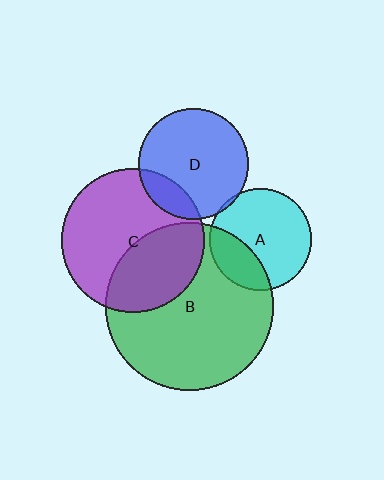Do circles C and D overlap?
Yes.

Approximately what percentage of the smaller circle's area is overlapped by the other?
Approximately 15%.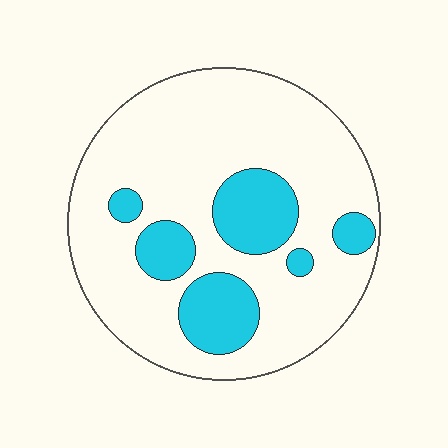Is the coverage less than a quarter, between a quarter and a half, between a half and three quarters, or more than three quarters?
Less than a quarter.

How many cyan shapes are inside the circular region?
6.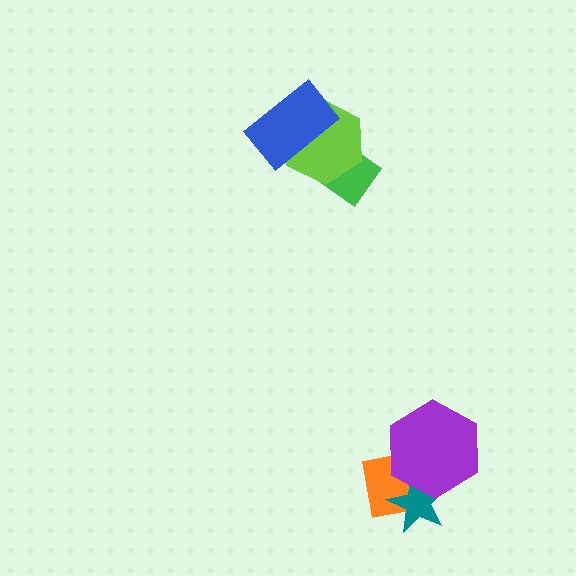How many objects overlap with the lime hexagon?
2 objects overlap with the lime hexagon.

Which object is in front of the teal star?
The purple hexagon is in front of the teal star.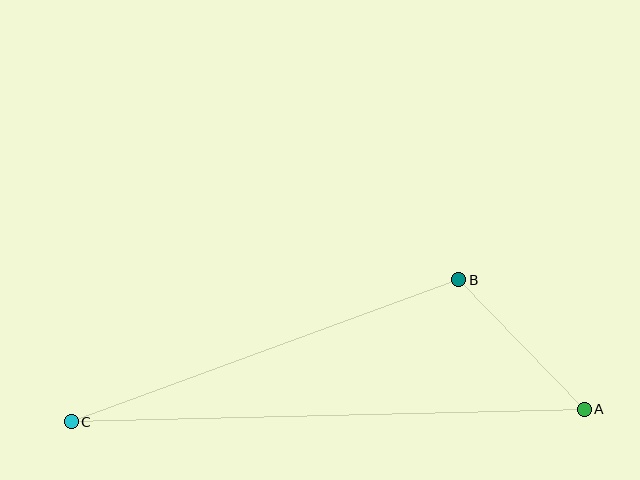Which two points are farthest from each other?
Points A and C are farthest from each other.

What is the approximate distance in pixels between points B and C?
The distance between B and C is approximately 413 pixels.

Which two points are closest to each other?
Points A and B are closest to each other.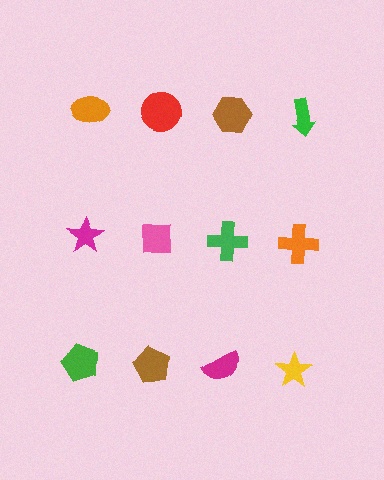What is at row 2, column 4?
An orange cross.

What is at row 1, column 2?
A red circle.